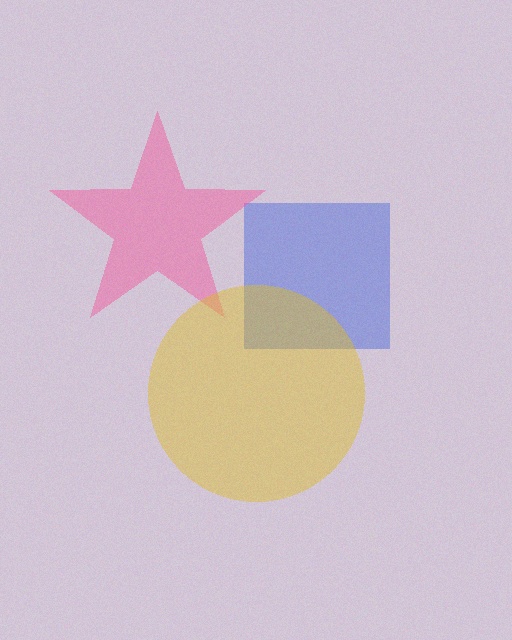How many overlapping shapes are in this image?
There are 3 overlapping shapes in the image.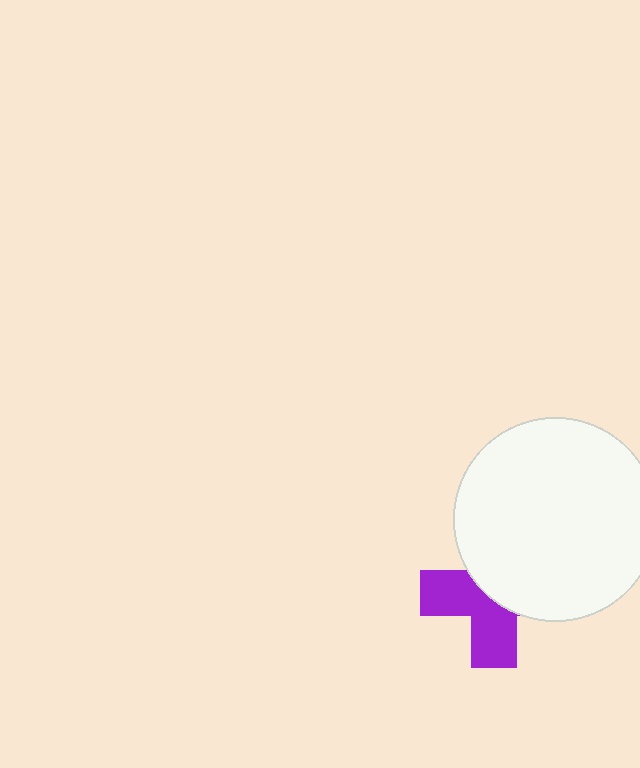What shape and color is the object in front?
The object in front is a white circle.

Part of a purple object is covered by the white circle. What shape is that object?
It is a cross.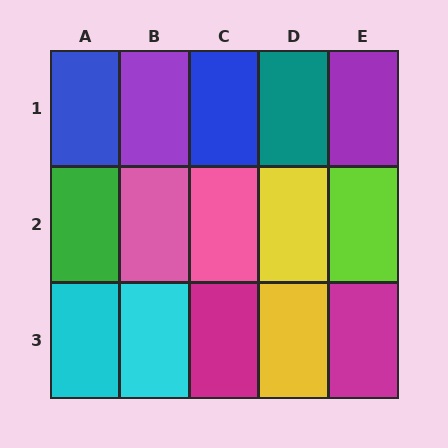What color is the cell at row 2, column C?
Pink.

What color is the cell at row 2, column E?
Lime.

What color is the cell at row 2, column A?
Green.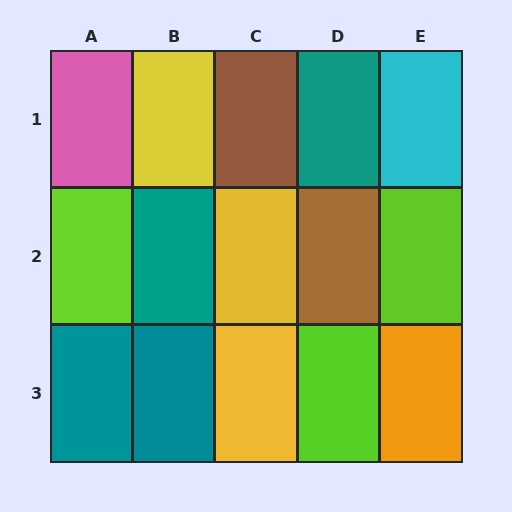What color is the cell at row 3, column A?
Teal.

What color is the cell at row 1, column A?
Pink.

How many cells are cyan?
1 cell is cyan.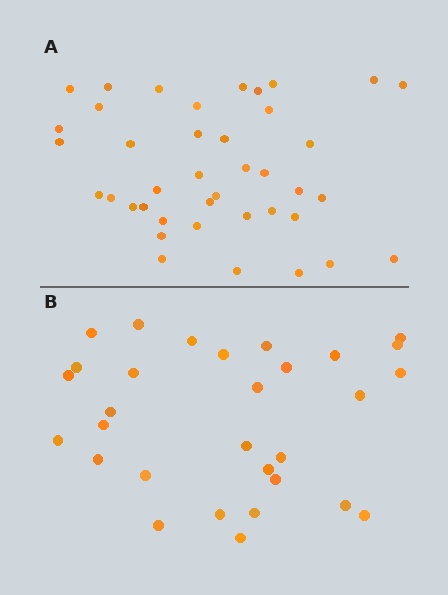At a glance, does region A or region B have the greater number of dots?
Region A (the top region) has more dots.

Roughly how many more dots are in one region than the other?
Region A has roughly 10 or so more dots than region B.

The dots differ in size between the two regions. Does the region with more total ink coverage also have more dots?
No. Region B has more total ink coverage because its dots are larger, but region A actually contains more individual dots. Total area can be misleading — the number of items is what matters here.